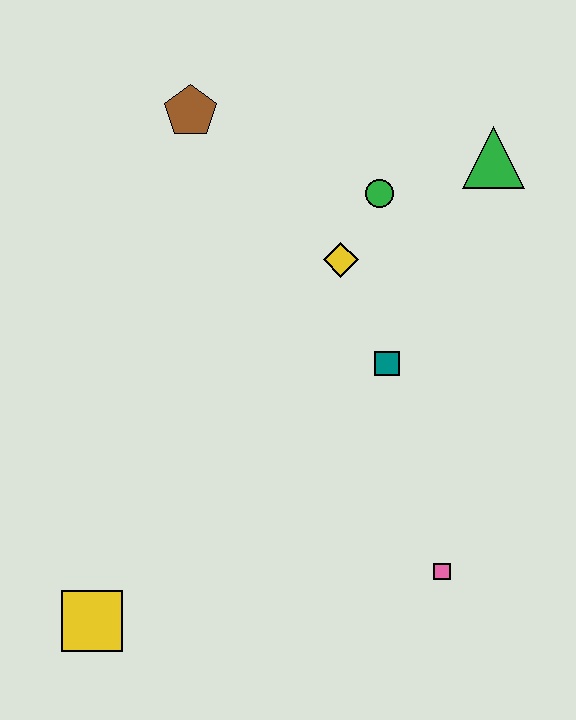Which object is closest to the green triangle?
The green circle is closest to the green triangle.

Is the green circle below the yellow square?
No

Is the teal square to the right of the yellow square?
Yes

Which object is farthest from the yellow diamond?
The yellow square is farthest from the yellow diamond.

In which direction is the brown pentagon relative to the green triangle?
The brown pentagon is to the left of the green triangle.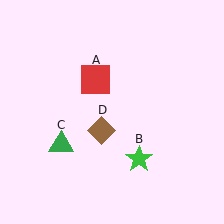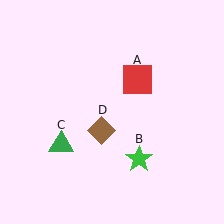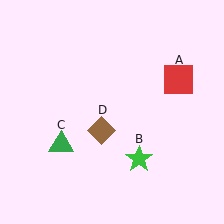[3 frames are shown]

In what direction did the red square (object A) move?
The red square (object A) moved right.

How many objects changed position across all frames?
1 object changed position: red square (object A).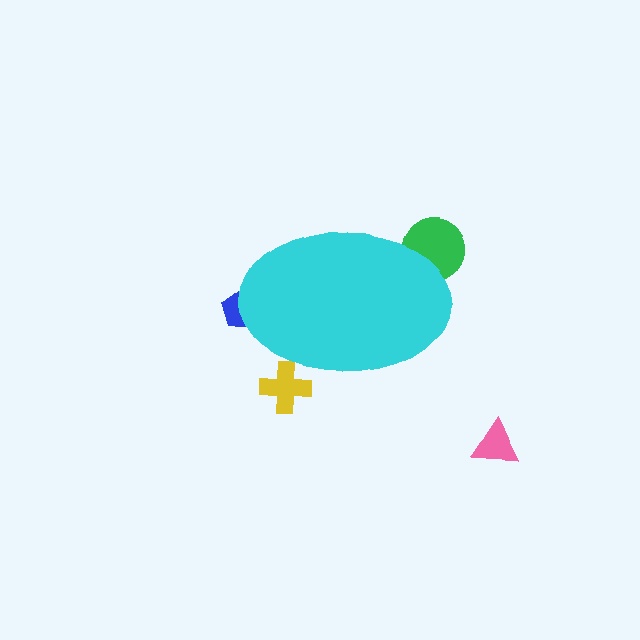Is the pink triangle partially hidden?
No, the pink triangle is fully visible.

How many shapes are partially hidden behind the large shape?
3 shapes are partially hidden.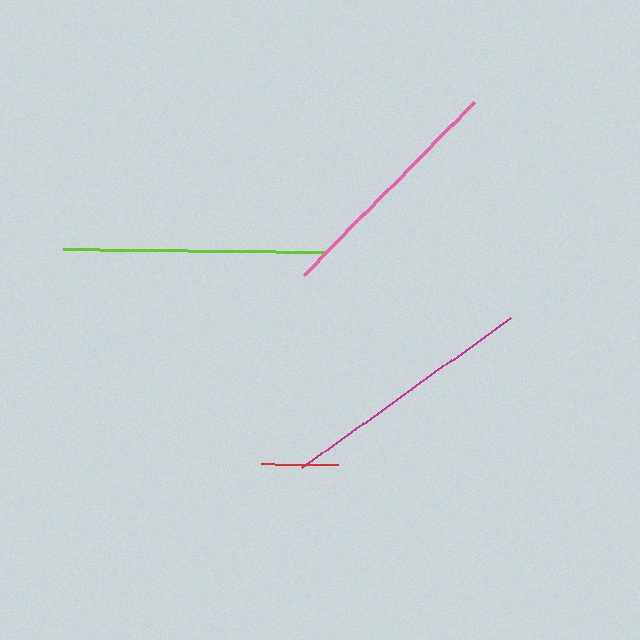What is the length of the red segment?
The red segment is approximately 77 pixels long.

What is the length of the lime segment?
The lime segment is approximately 263 pixels long.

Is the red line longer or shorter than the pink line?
The pink line is longer than the red line.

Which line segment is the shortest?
The red line is the shortest at approximately 77 pixels.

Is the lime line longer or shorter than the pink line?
The lime line is longer than the pink line.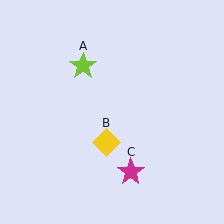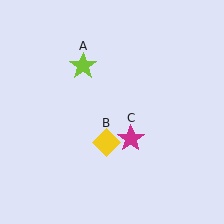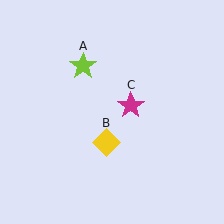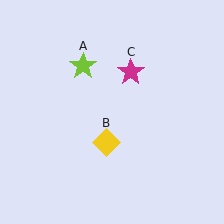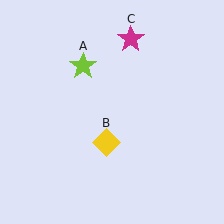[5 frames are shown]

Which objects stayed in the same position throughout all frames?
Lime star (object A) and yellow diamond (object B) remained stationary.